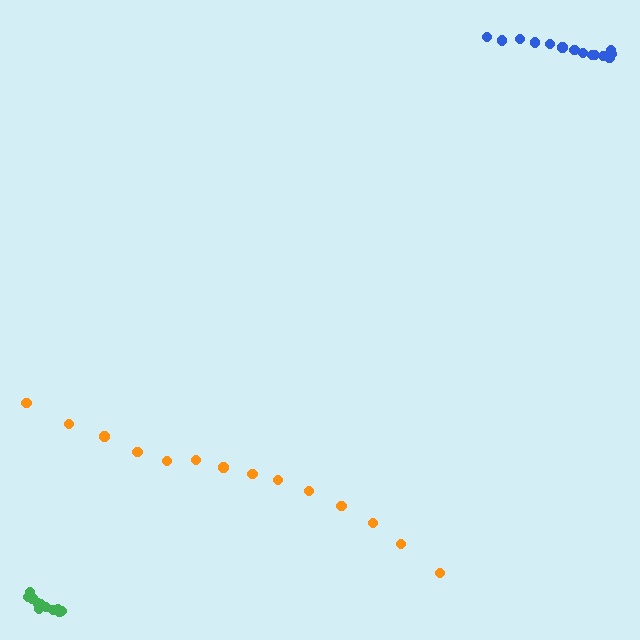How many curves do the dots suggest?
There are 3 distinct paths.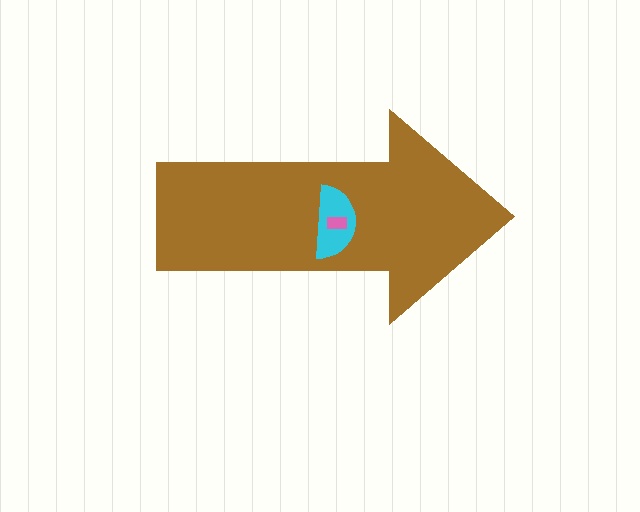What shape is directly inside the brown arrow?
The cyan semicircle.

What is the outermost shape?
The brown arrow.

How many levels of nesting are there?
3.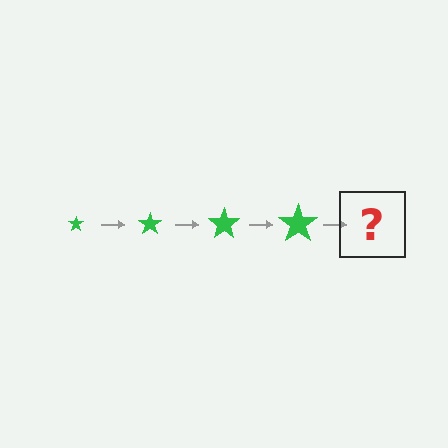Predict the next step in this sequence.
The next step is a green star, larger than the previous one.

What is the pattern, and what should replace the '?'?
The pattern is that the star gets progressively larger each step. The '?' should be a green star, larger than the previous one.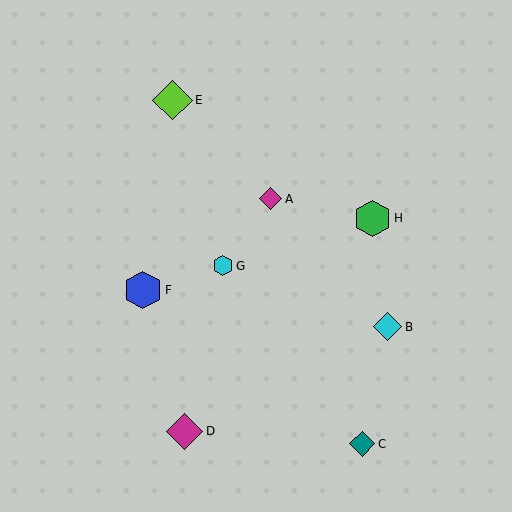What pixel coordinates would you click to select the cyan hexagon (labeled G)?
Click at (223, 266) to select the cyan hexagon G.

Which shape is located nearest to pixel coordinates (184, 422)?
The magenta diamond (labeled D) at (185, 431) is nearest to that location.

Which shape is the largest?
The lime diamond (labeled E) is the largest.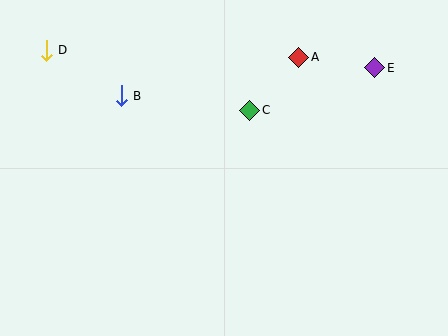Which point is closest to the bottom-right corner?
Point E is closest to the bottom-right corner.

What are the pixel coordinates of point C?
Point C is at (250, 110).